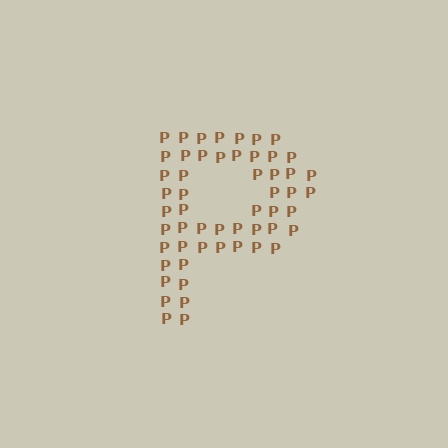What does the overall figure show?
The overall figure shows the letter P.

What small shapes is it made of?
It is made of small letter P's.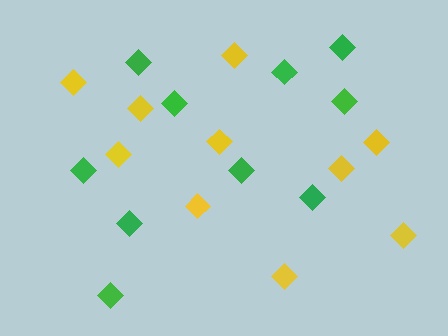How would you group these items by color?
There are 2 groups: one group of green diamonds (10) and one group of yellow diamonds (10).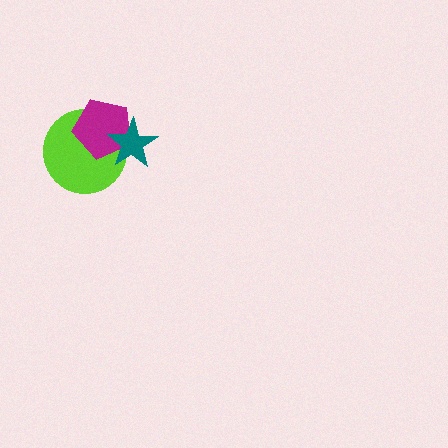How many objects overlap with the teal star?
2 objects overlap with the teal star.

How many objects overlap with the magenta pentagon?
2 objects overlap with the magenta pentagon.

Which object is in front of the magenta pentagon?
The teal star is in front of the magenta pentagon.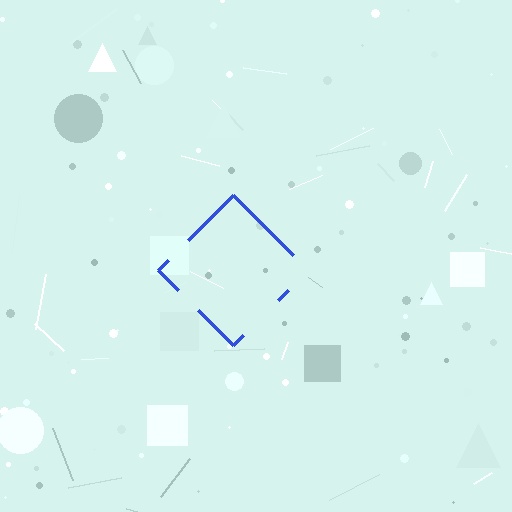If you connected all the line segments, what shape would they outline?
They would outline a diamond.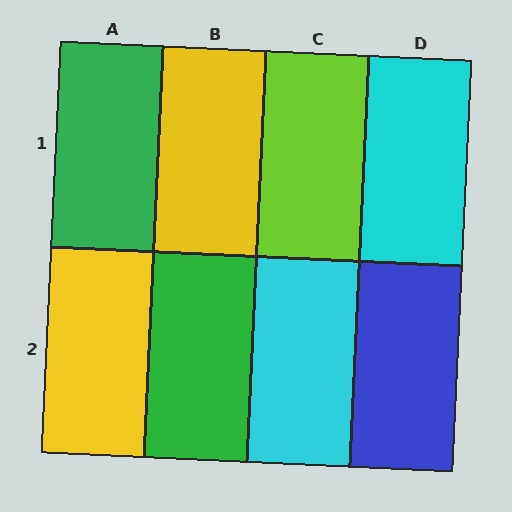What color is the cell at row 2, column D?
Blue.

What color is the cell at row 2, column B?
Green.